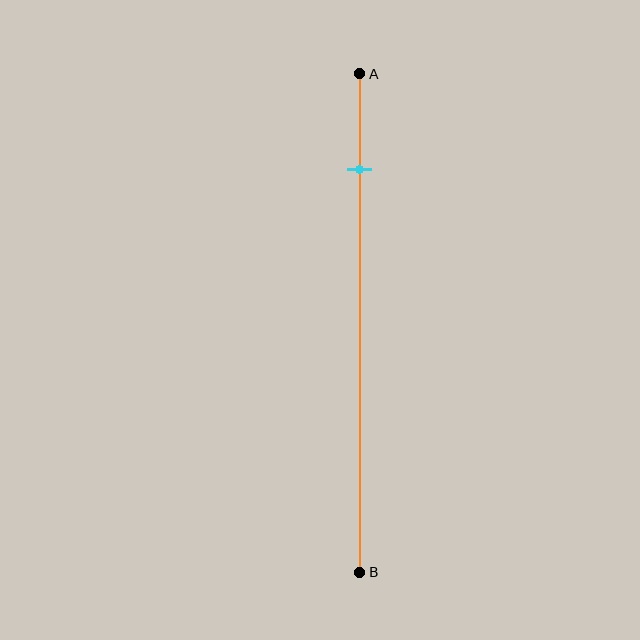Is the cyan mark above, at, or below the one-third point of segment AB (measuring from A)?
The cyan mark is above the one-third point of segment AB.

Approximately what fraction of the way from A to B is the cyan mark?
The cyan mark is approximately 20% of the way from A to B.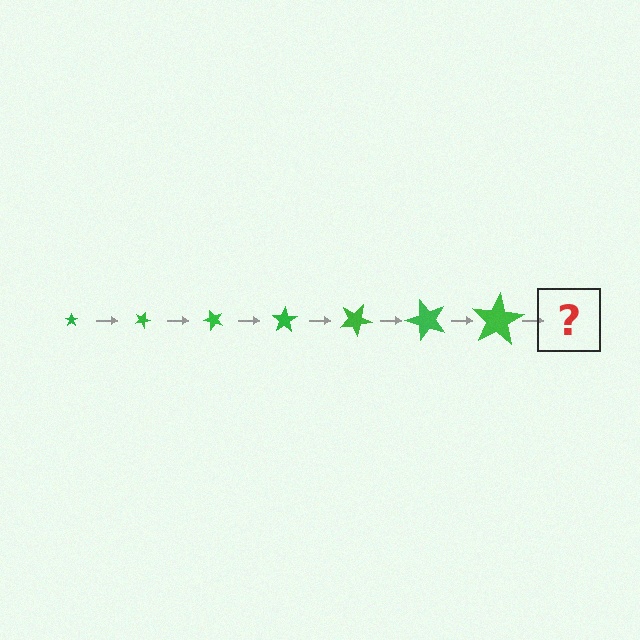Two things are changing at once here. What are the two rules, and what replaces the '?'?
The two rules are that the star grows larger each step and it rotates 25 degrees each step. The '?' should be a star, larger than the previous one and rotated 175 degrees from the start.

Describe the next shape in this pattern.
It should be a star, larger than the previous one and rotated 175 degrees from the start.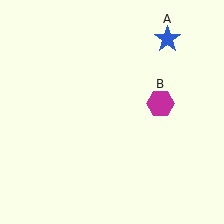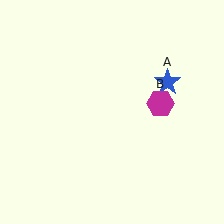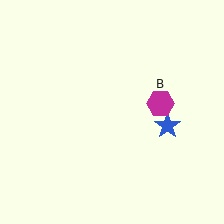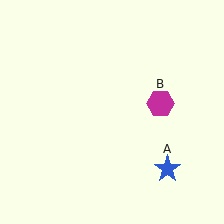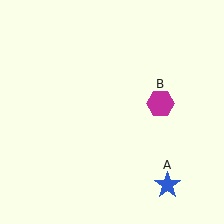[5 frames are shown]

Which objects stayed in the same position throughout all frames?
Magenta hexagon (object B) remained stationary.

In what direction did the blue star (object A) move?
The blue star (object A) moved down.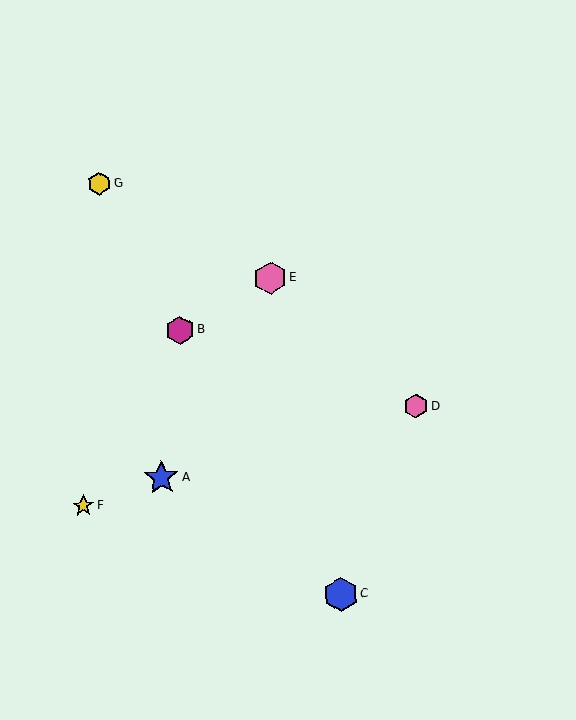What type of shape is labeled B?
Shape B is a magenta hexagon.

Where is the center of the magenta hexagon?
The center of the magenta hexagon is at (180, 330).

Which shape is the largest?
The blue star (labeled A) is the largest.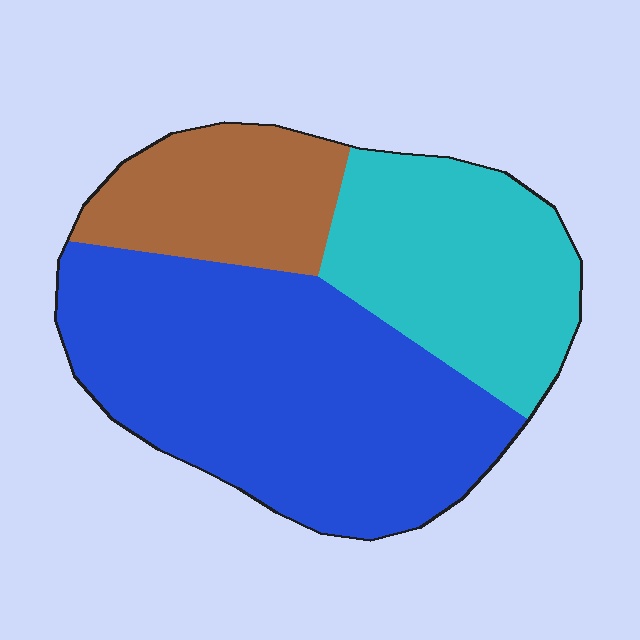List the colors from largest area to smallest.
From largest to smallest: blue, cyan, brown.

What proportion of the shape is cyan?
Cyan takes up about one quarter (1/4) of the shape.